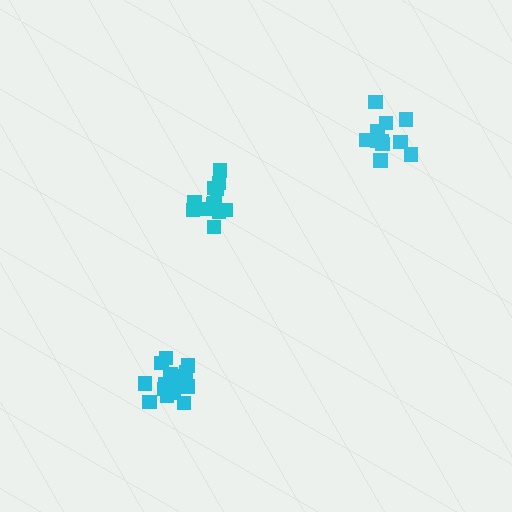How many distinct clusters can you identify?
There are 3 distinct clusters.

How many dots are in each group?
Group 1: 12 dots, Group 2: 11 dots, Group 3: 17 dots (40 total).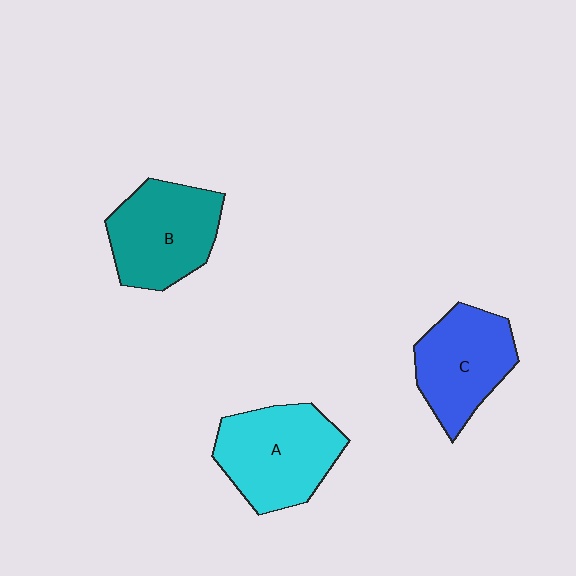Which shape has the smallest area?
Shape C (blue).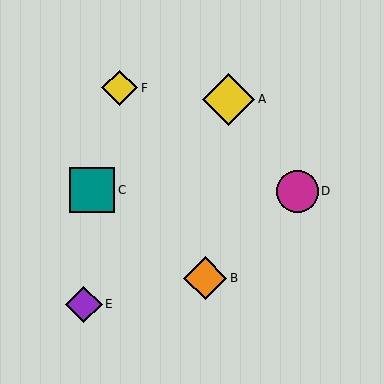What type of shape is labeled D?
Shape D is a magenta circle.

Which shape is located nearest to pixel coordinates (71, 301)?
The purple diamond (labeled E) at (84, 304) is nearest to that location.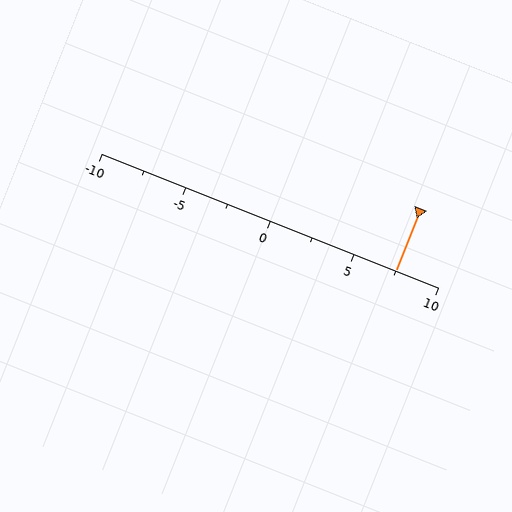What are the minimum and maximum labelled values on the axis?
The axis runs from -10 to 10.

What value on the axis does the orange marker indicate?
The marker indicates approximately 7.5.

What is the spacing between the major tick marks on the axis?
The major ticks are spaced 5 apart.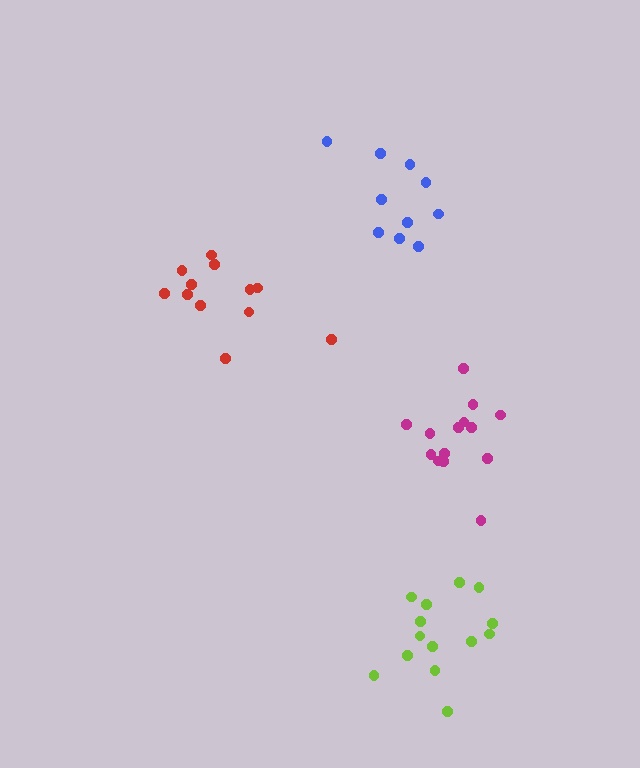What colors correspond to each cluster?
The clusters are colored: red, magenta, blue, lime.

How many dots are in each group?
Group 1: 12 dots, Group 2: 14 dots, Group 3: 10 dots, Group 4: 14 dots (50 total).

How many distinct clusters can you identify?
There are 4 distinct clusters.